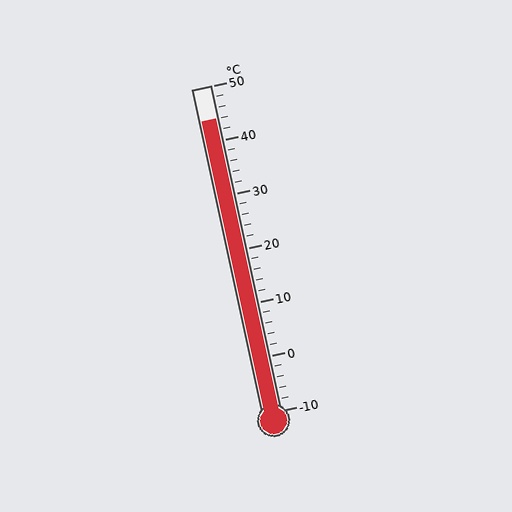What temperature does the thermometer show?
The thermometer shows approximately 44°C.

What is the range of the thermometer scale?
The thermometer scale ranges from -10°C to 50°C.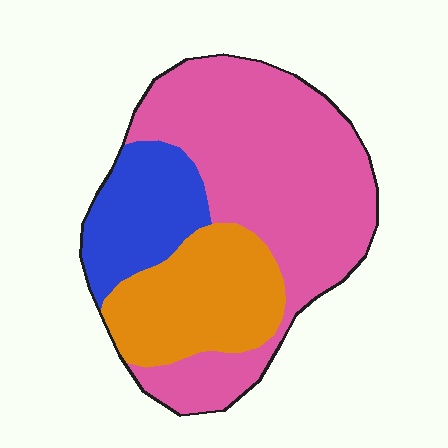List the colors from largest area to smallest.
From largest to smallest: pink, orange, blue.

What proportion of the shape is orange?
Orange takes up less than a quarter of the shape.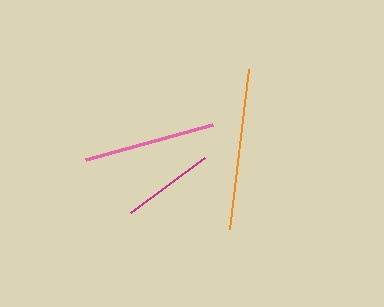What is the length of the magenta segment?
The magenta segment is approximately 93 pixels long.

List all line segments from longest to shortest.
From longest to shortest: orange, pink, magenta.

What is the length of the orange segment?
The orange segment is approximately 161 pixels long.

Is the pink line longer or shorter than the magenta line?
The pink line is longer than the magenta line.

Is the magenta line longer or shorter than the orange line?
The orange line is longer than the magenta line.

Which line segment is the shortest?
The magenta line is the shortest at approximately 93 pixels.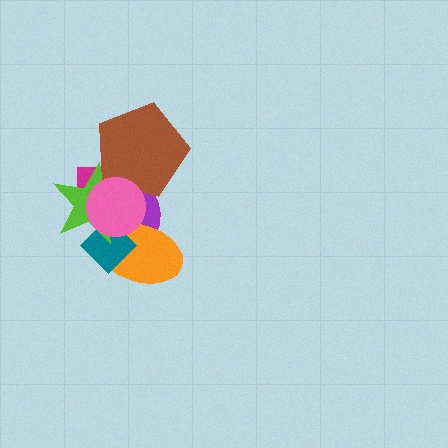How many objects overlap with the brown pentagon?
4 objects overlap with the brown pentagon.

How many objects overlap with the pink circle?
6 objects overlap with the pink circle.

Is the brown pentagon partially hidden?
Yes, it is partially covered by another shape.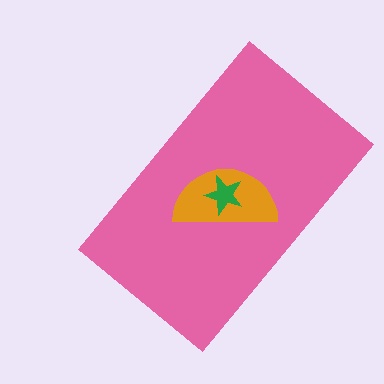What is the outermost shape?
The pink rectangle.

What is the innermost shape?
The green star.